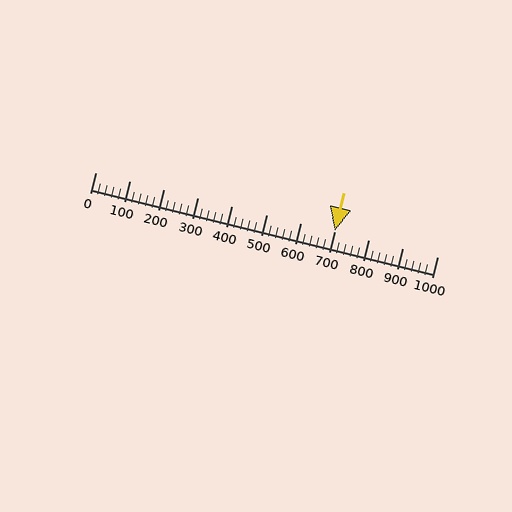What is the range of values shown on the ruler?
The ruler shows values from 0 to 1000.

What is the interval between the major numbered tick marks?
The major tick marks are spaced 100 units apart.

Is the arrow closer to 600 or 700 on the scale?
The arrow is closer to 700.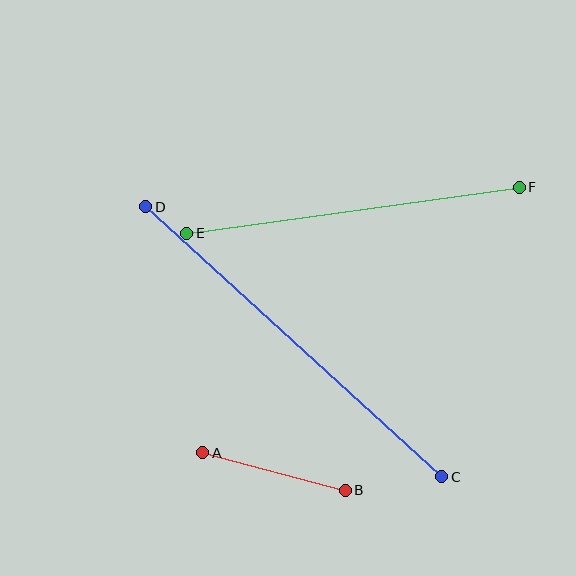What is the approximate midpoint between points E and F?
The midpoint is at approximately (353, 210) pixels.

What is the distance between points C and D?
The distance is approximately 401 pixels.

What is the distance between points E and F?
The distance is approximately 336 pixels.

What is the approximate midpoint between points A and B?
The midpoint is at approximately (274, 471) pixels.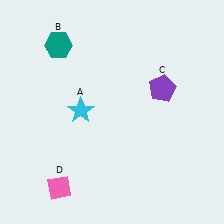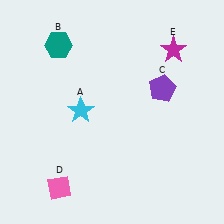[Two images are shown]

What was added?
A magenta star (E) was added in Image 2.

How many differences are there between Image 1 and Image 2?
There is 1 difference between the two images.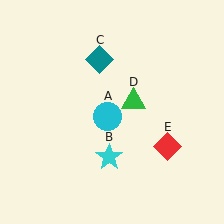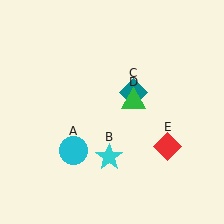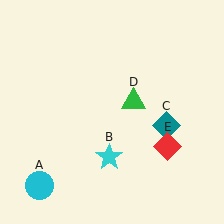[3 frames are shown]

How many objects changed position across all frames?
2 objects changed position: cyan circle (object A), teal diamond (object C).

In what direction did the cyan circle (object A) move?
The cyan circle (object A) moved down and to the left.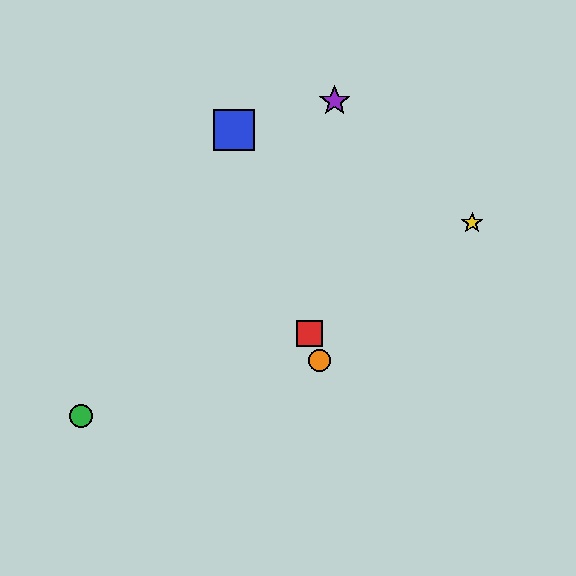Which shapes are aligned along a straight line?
The red square, the blue square, the orange circle are aligned along a straight line.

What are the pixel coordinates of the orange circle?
The orange circle is at (319, 361).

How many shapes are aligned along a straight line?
3 shapes (the red square, the blue square, the orange circle) are aligned along a straight line.